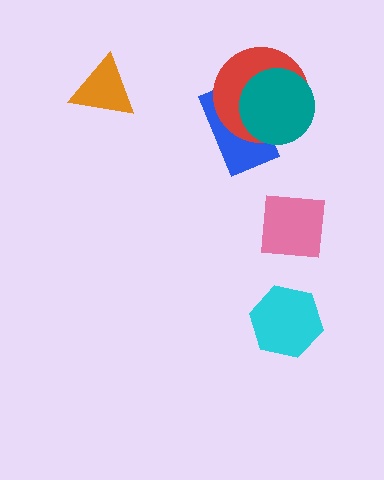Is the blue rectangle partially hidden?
Yes, it is partially covered by another shape.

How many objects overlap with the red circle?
2 objects overlap with the red circle.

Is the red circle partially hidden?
Yes, it is partially covered by another shape.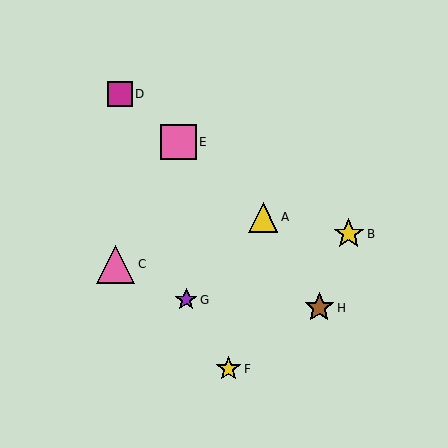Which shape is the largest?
The pink triangle (labeled C) is the largest.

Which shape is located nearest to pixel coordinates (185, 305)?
The purple star (labeled G) at (186, 300) is nearest to that location.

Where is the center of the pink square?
The center of the pink square is at (179, 142).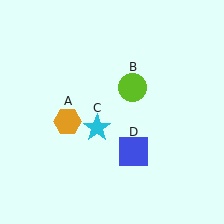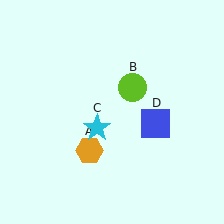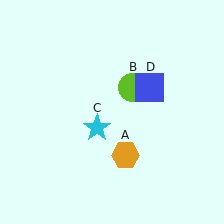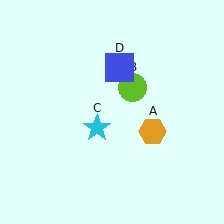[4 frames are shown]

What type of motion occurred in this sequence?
The orange hexagon (object A), blue square (object D) rotated counterclockwise around the center of the scene.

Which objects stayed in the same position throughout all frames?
Lime circle (object B) and cyan star (object C) remained stationary.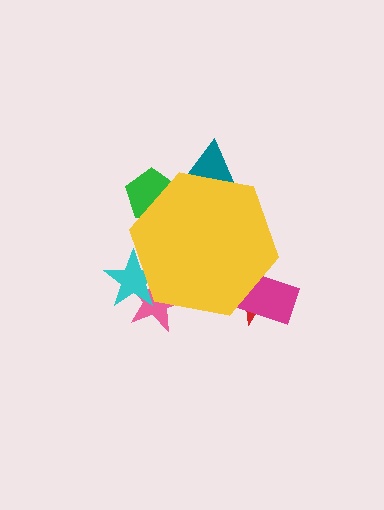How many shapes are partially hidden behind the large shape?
6 shapes are partially hidden.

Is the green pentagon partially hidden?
Yes, the green pentagon is partially hidden behind the yellow hexagon.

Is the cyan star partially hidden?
Yes, the cyan star is partially hidden behind the yellow hexagon.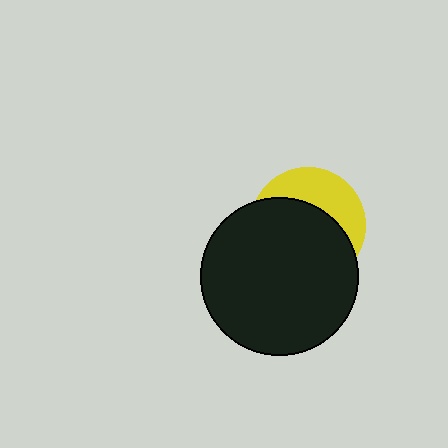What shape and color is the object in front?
The object in front is a black circle.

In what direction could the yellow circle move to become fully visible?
The yellow circle could move up. That would shift it out from behind the black circle entirely.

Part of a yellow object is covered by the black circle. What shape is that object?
It is a circle.